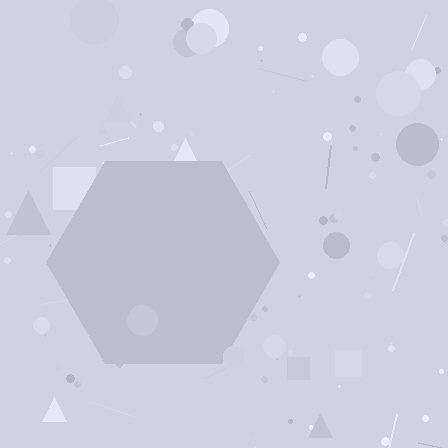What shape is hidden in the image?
A hexagon is hidden in the image.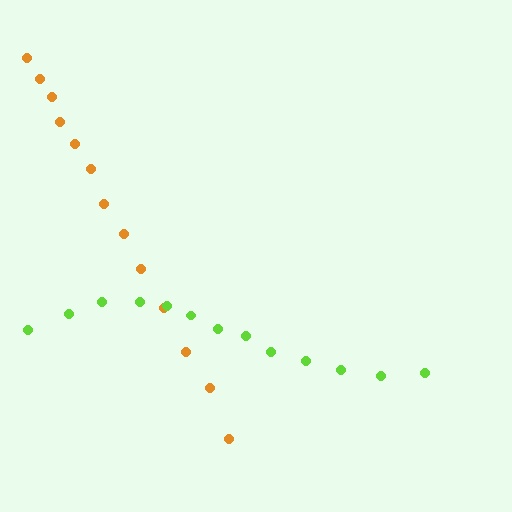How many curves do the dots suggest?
There are 2 distinct paths.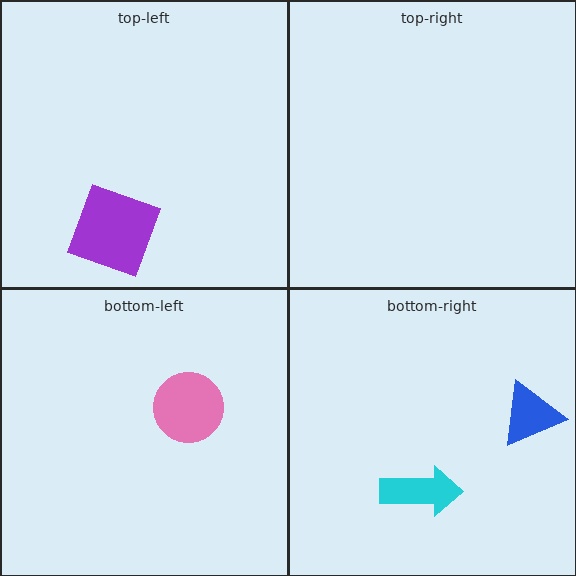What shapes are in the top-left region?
The purple square.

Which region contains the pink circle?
The bottom-left region.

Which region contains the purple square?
The top-left region.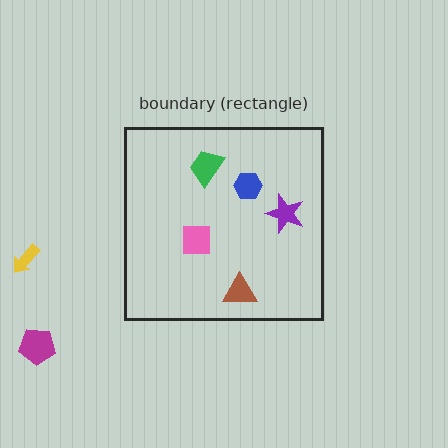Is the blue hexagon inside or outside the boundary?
Inside.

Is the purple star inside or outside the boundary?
Inside.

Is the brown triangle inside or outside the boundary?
Inside.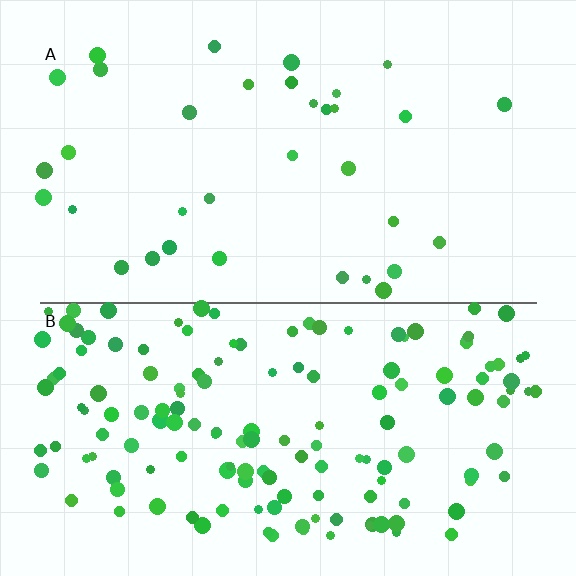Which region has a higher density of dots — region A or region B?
B (the bottom).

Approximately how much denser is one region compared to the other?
Approximately 4.4× — region B over region A.